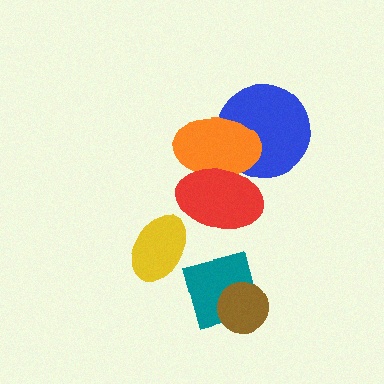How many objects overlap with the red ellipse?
2 objects overlap with the red ellipse.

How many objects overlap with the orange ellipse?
2 objects overlap with the orange ellipse.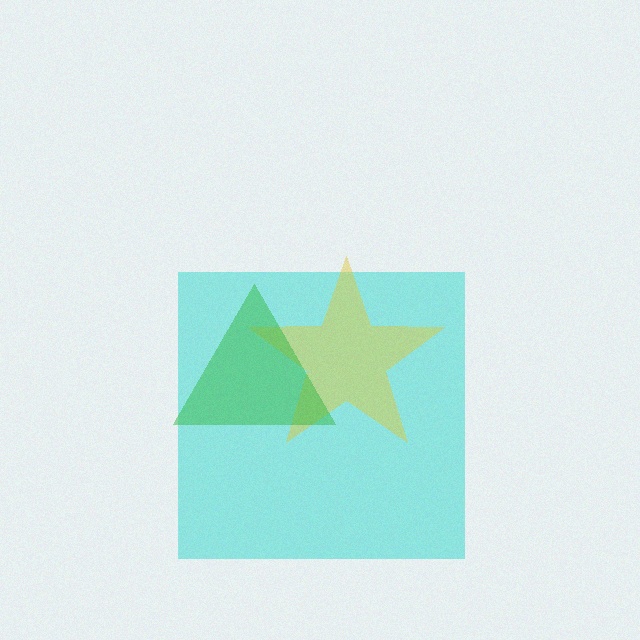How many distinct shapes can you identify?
There are 3 distinct shapes: a cyan square, a yellow star, a green triangle.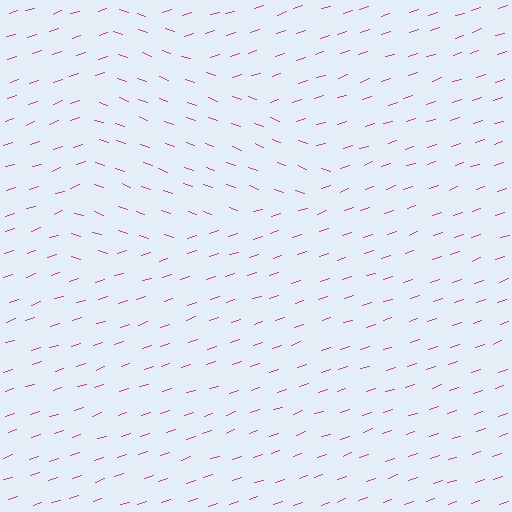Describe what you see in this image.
The image is filled with small magenta line segments. A triangle region in the image has lines oriented differently from the surrounding lines, creating a visible texture boundary.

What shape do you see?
I see a triangle.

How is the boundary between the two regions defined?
The boundary is defined purely by a change in line orientation (approximately 38 degrees difference). All lines are the same color and thickness.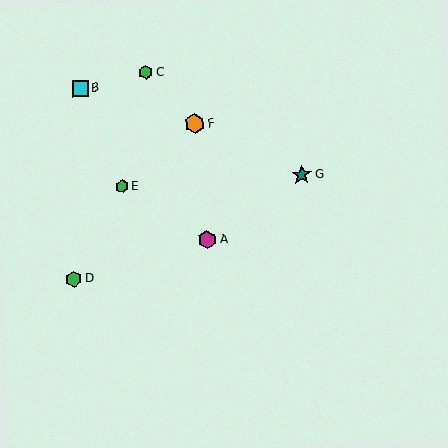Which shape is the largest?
The orange hexagon (labeled F) is the largest.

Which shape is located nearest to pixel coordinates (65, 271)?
The green hexagon (labeled D) at (74, 279) is nearest to that location.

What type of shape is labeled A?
Shape A is a magenta hexagon.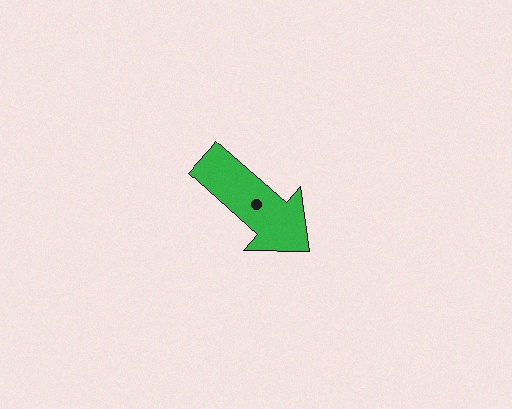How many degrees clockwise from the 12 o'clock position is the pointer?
Approximately 132 degrees.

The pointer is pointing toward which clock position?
Roughly 4 o'clock.